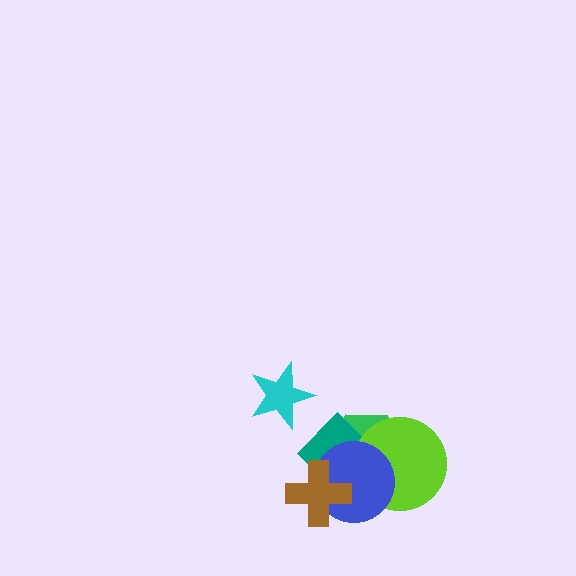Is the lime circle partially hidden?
Yes, it is partially covered by another shape.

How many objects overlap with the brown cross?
2 objects overlap with the brown cross.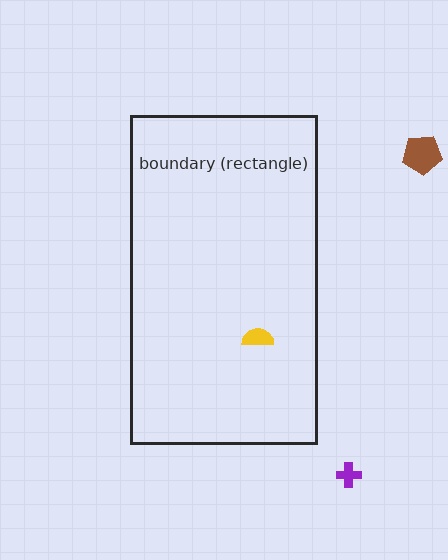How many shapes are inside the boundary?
1 inside, 2 outside.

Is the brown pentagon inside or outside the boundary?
Outside.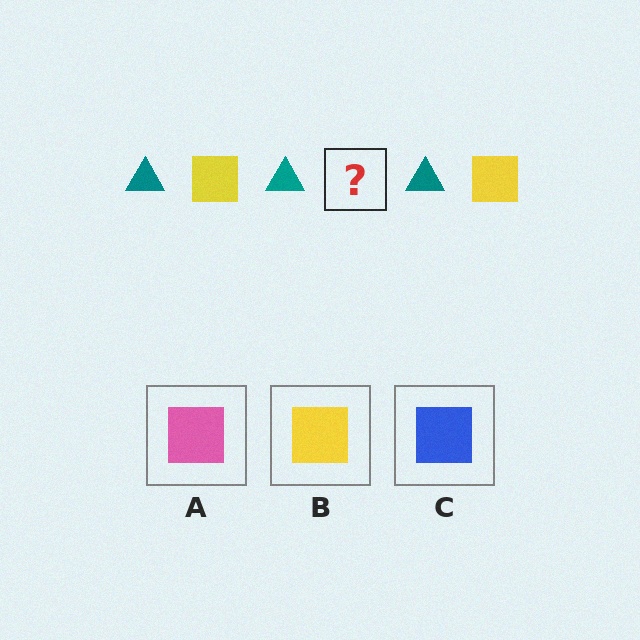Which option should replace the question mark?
Option B.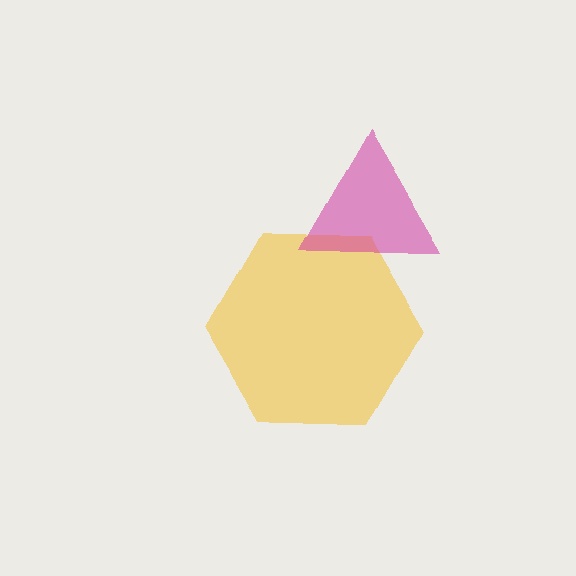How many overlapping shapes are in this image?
There are 2 overlapping shapes in the image.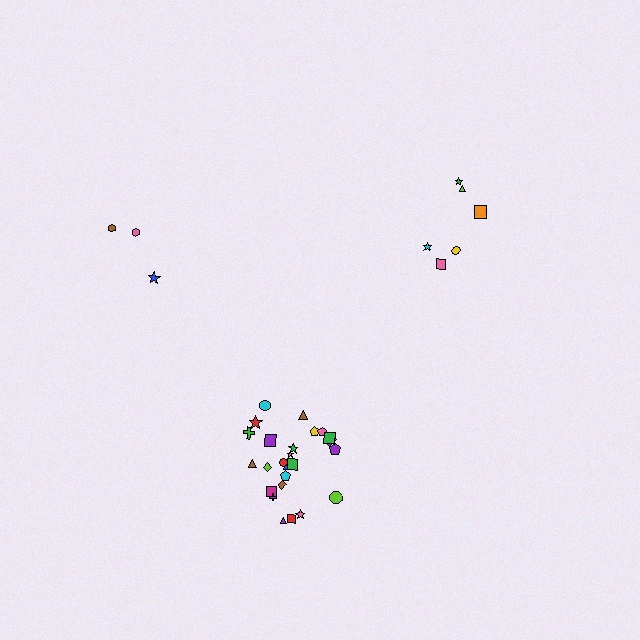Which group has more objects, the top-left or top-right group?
The top-right group.